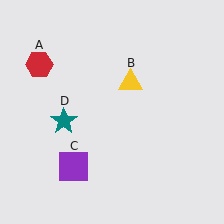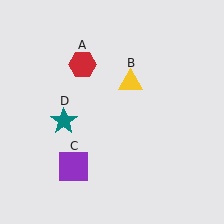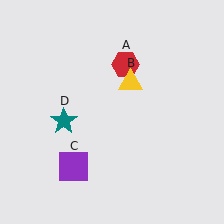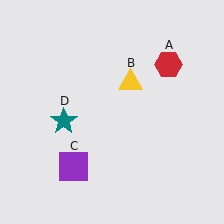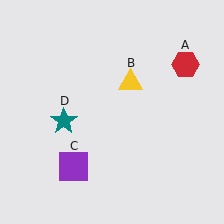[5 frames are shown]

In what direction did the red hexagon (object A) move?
The red hexagon (object A) moved right.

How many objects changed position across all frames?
1 object changed position: red hexagon (object A).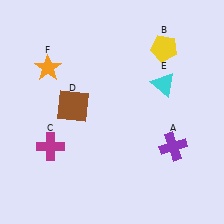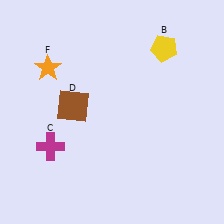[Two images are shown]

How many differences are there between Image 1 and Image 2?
There are 2 differences between the two images.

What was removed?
The cyan triangle (E), the purple cross (A) were removed in Image 2.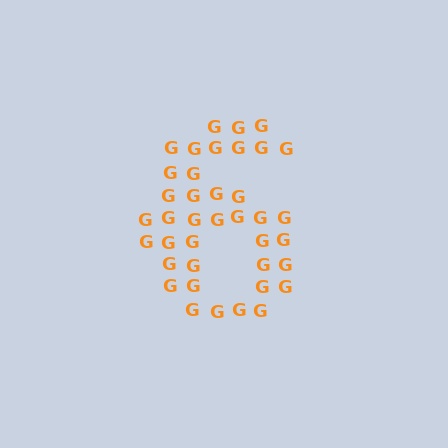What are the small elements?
The small elements are letter G's.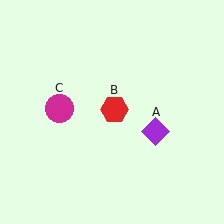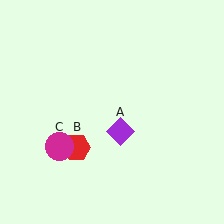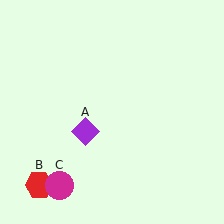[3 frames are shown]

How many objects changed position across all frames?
3 objects changed position: purple diamond (object A), red hexagon (object B), magenta circle (object C).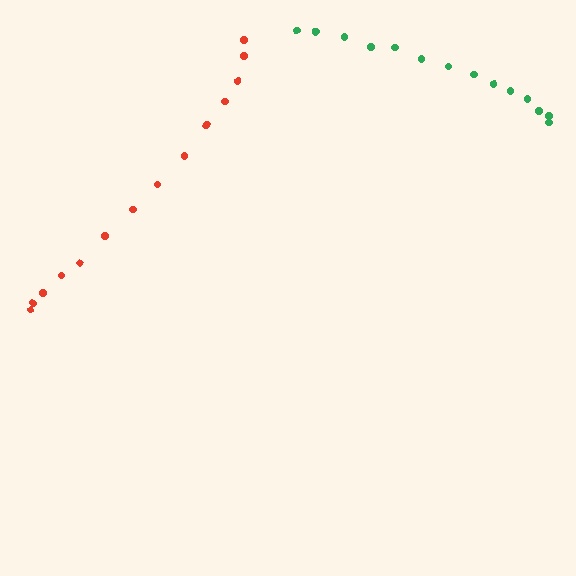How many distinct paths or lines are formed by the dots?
There are 2 distinct paths.